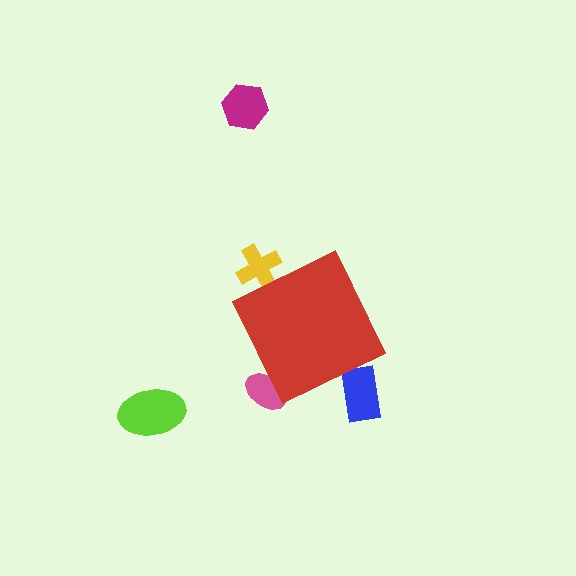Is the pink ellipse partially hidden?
Yes, the pink ellipse is partially hidden behind the red diamond.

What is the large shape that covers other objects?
A red diamond.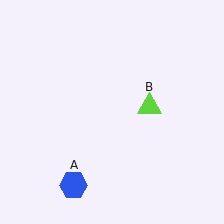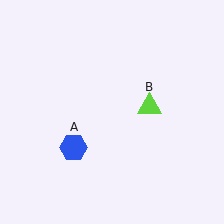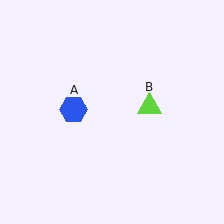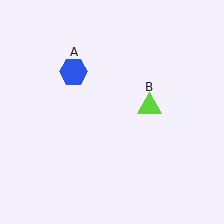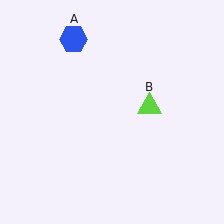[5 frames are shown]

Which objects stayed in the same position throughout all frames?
Lime triangle (object B) remained stationary.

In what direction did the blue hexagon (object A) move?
The blue hexagon (object A) moved up.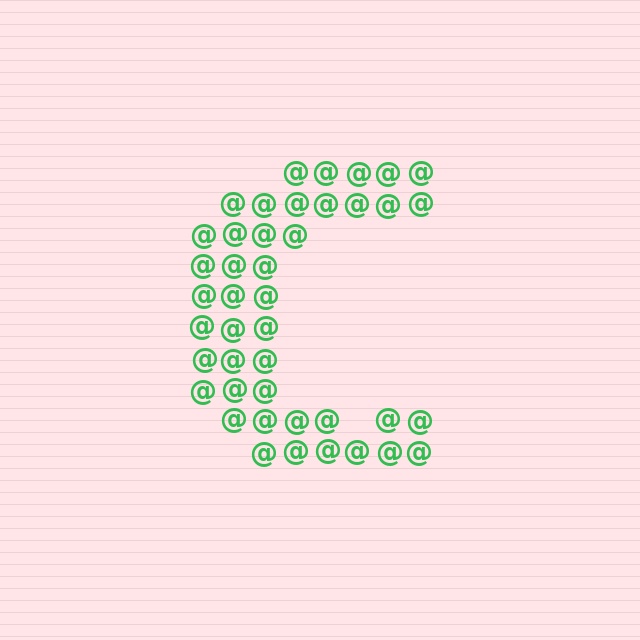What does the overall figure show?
The overall figure shows the letter C.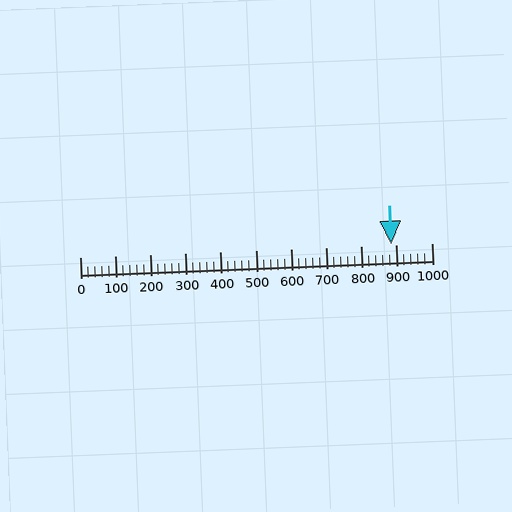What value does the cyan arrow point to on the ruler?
The cyan arrow points to approximately 884.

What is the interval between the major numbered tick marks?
The major tick marks are spaced 100 units apart.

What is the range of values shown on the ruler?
The ruler shows values from 0 to 1000.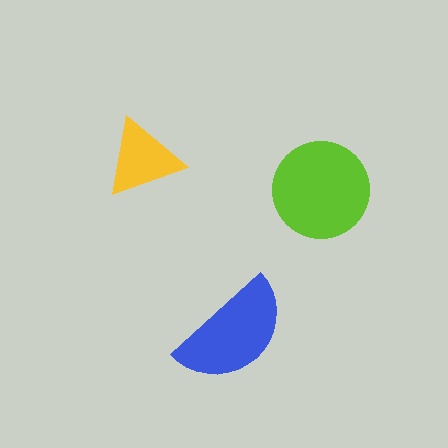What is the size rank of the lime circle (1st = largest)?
1st.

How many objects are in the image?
There are 3 objects in the image.